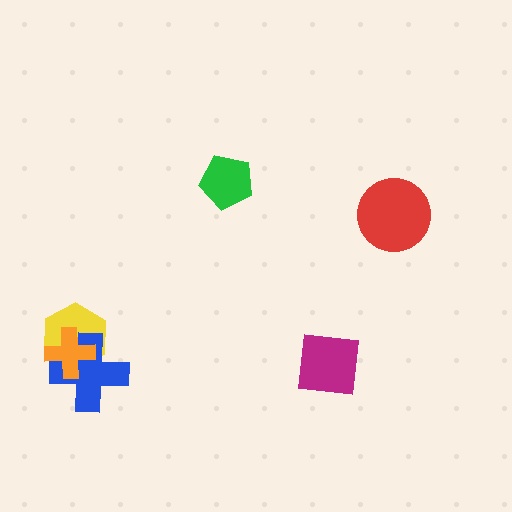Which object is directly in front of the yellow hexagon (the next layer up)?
The blue cross is directly in front of the yellow hexagon.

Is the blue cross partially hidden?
Yes, it is partially covered by another shape.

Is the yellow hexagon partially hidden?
Yes, it is partially covered by another shape.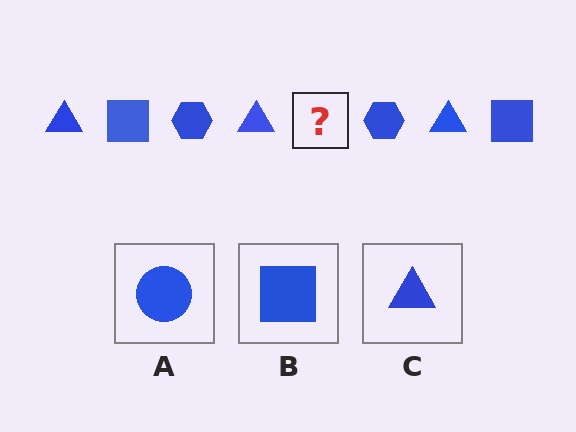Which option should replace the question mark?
Option B.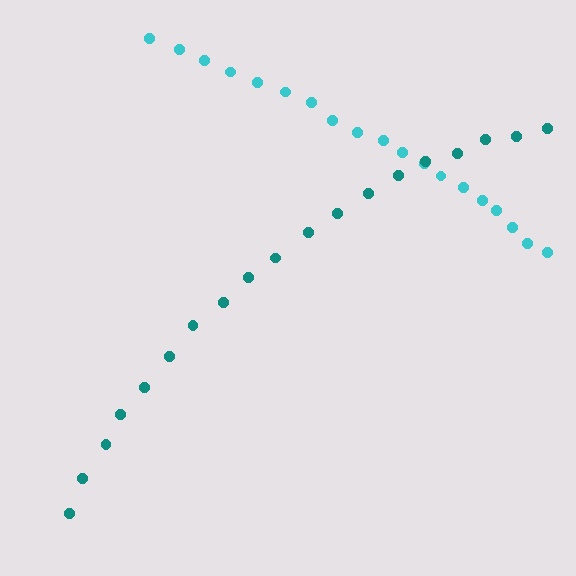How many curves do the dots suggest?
There are 2 distinct paths.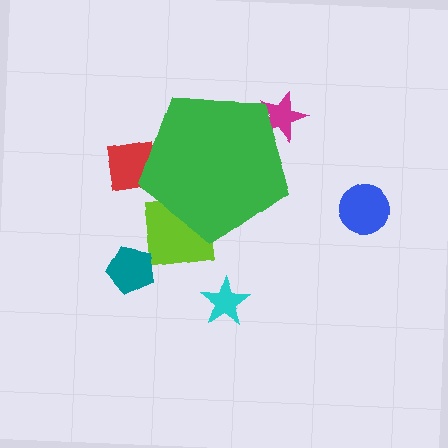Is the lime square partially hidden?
Yes, the lime square is partially hidden behind the green pentagon.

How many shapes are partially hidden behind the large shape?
3 shapes are partially hidden.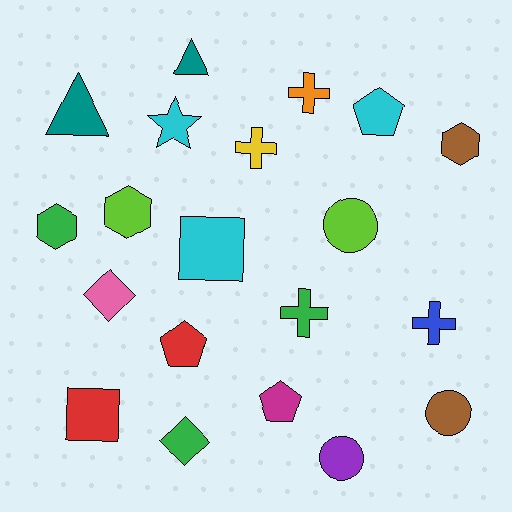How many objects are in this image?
There are 20 objects.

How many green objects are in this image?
There are 3 green objects.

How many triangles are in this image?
There are 2 triangles.